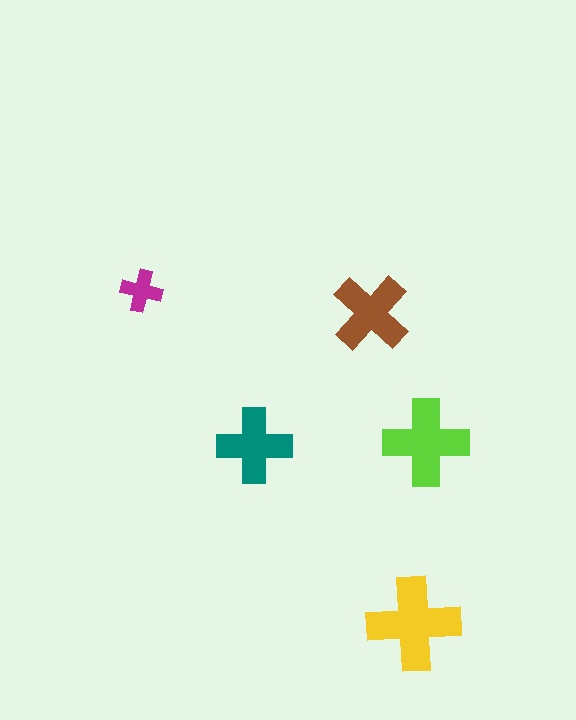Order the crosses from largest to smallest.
the yellow one, the lime one, the brown one, the teal one, the magenta one.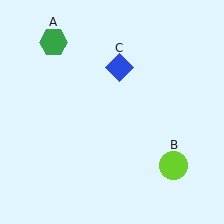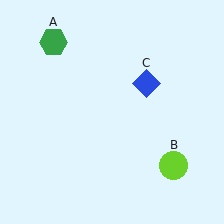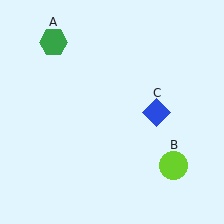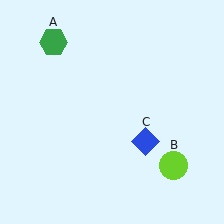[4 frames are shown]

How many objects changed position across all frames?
1 object changed position: blue diamond (object C).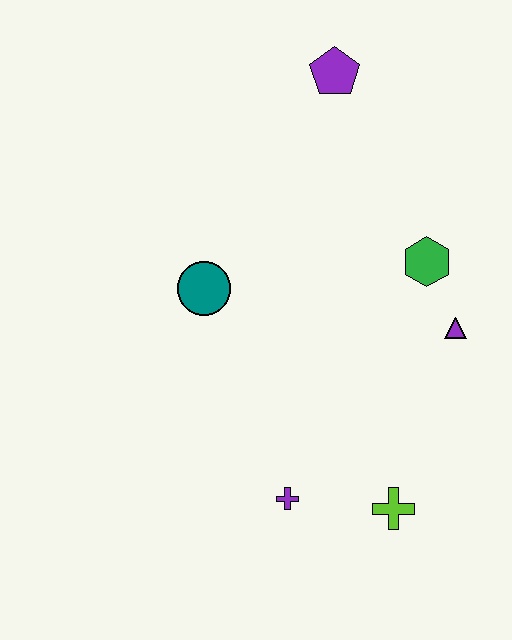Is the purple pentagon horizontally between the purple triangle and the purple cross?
Yes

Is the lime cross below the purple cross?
Yes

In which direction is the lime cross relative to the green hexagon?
The lime cross is below the green hexagon.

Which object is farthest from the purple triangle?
The purple pentagon is farthest from the purple triangle.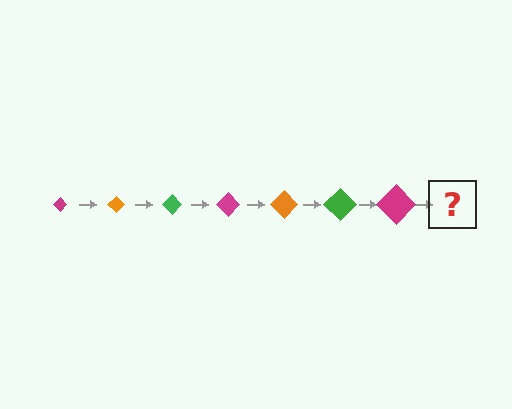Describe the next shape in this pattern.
It should be an orange diamond, larger than the previous one.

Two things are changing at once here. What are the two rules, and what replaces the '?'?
The two rules are that the diamond grows larger each step and the color cycles through magenta, orange, and green. The '?' should be an orange diamond, larger than the previous one.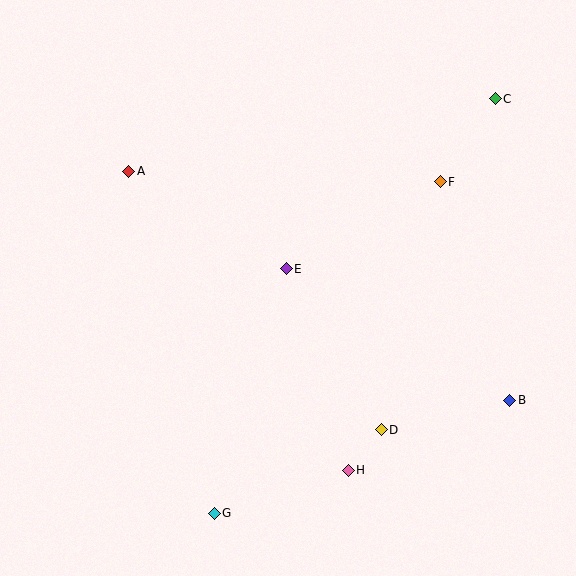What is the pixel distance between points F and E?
The distance between F and E is 177 pixels.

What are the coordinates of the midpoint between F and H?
The midpoint between F and H is at (394, 326).